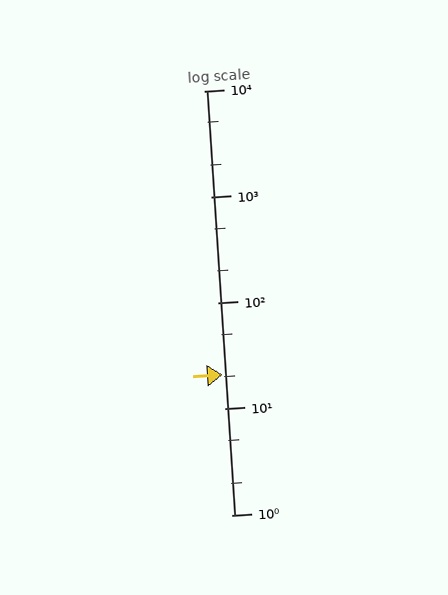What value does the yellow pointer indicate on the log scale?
The pointer indicates approximately 21.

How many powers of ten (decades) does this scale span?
The scale spans 4 decades, from 1 to 10000.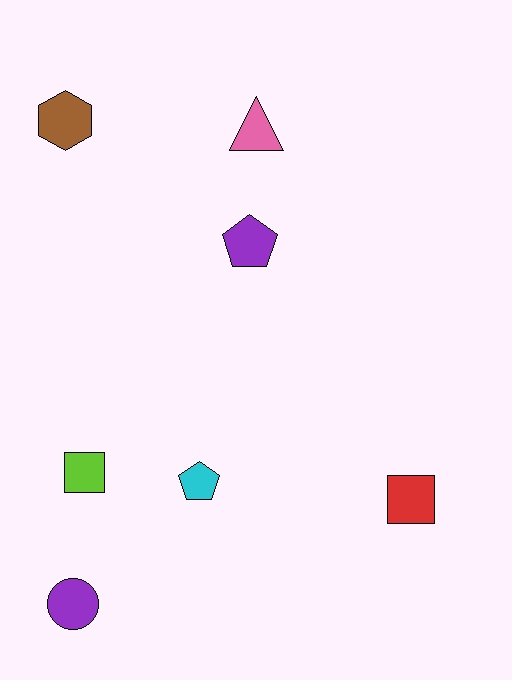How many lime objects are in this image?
There is 1 lime object.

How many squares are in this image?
There are 2 squares.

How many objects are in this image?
There are 7 objects.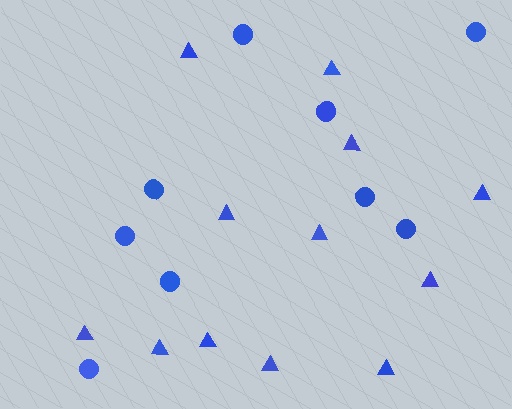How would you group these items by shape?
There are 2 groups: one group of circles (9) and one group of triangles (12).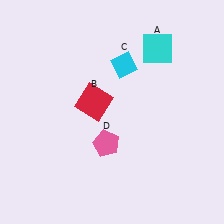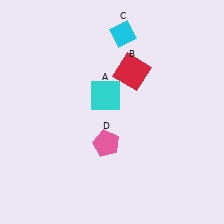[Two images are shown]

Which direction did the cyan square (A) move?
The cyan square (A) moved left.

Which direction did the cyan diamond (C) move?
The cyan diamond (C) moved up.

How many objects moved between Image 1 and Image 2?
3 objects moved between the two images.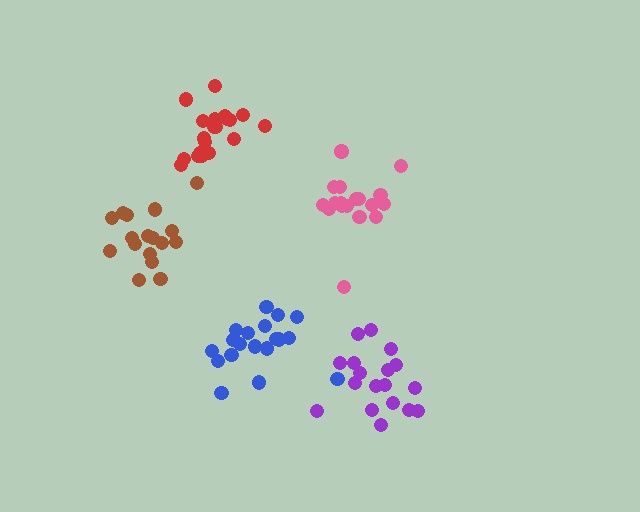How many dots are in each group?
Group 1: 19 dots, Group 2: 18 dots, Group 3: 17 dots, Group 4: 20 dots, Group 5: 18 dots (92 total).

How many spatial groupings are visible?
There are 5 spatial groupings.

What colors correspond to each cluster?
The clusters are colored: blue, purple, brown, red, pink.